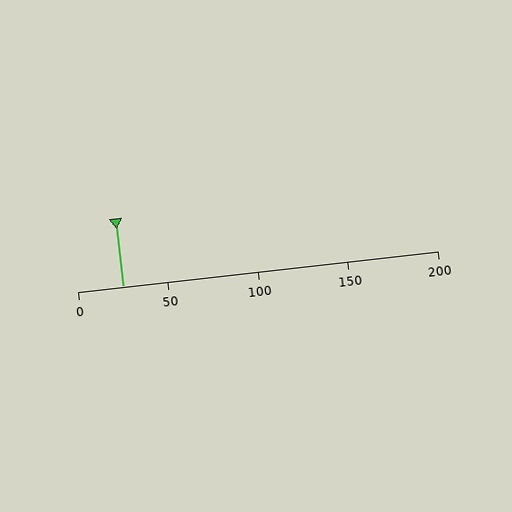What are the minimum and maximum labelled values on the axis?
The axis runs from 0 to 200.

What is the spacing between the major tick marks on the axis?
The major ticks are spaced 50 apart.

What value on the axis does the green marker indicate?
The marker indicates approximately 25.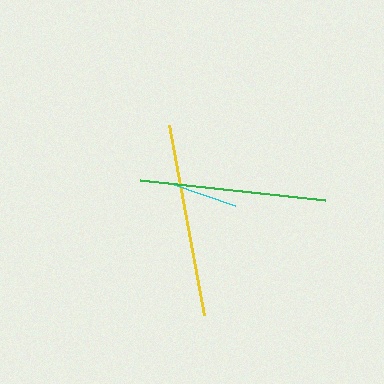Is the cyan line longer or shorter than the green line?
The green line is longer than the cyan line.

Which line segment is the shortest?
The cyan line is the shortest at approximately 68 pixels.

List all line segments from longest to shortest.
From longest to shortest: yellow, green, cyan.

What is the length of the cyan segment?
The cyan segment is approximately 68 pixels long.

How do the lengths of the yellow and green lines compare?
The yellow and green lines are approximately the same length.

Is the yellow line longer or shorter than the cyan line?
The yellow line is longer than the cyan line.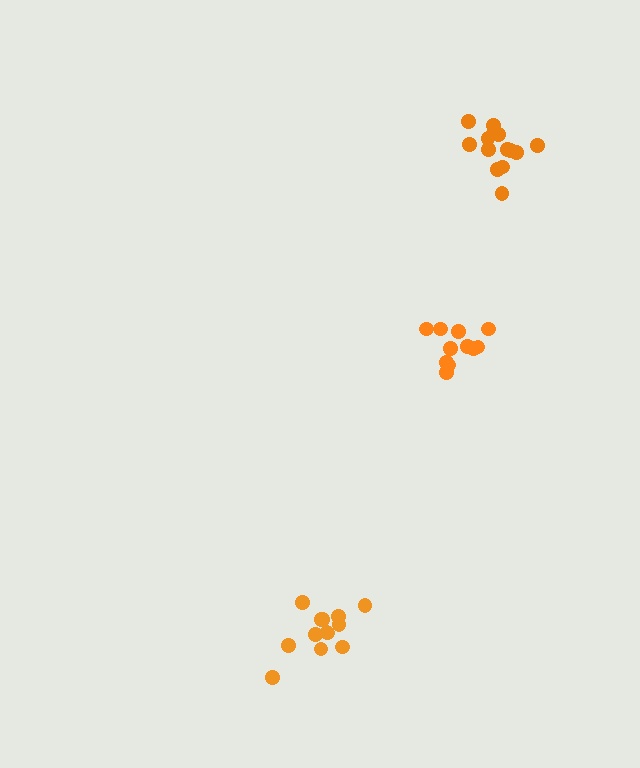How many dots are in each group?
Group 1: 13 dots, Group 2: 14 dots, Group 3: 11 dots (38 total).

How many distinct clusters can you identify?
There are 3 distinct clusters.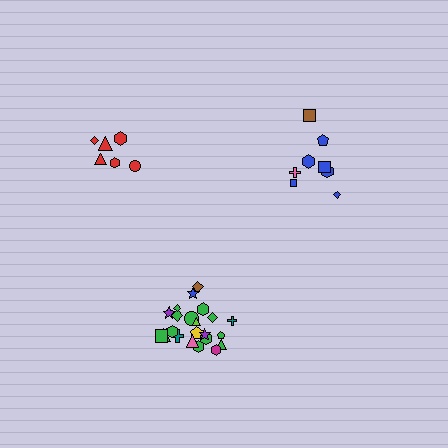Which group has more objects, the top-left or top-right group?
The top-right group.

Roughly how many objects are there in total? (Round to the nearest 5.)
Roughly 35 objects in total.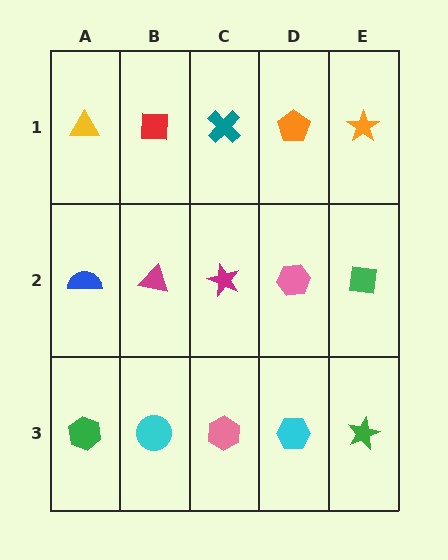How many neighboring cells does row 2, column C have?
4.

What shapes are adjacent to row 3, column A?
A blue semicircle (row 2, column A), a cyan circle (row 3, column B).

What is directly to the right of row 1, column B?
A teal cross.